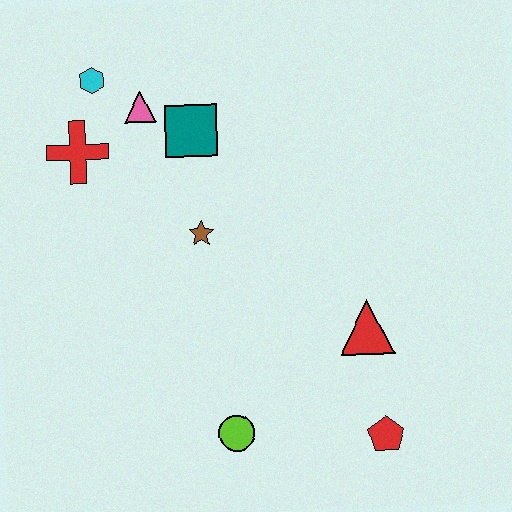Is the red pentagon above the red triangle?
No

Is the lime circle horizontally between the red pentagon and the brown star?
Yes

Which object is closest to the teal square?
The pink triangle is closest to the teal square.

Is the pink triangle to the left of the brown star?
Yes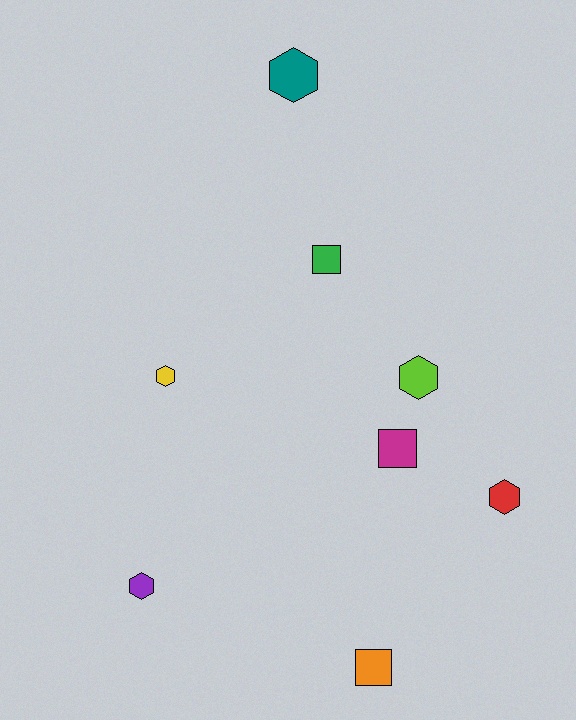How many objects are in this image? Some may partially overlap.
There are 8 objects.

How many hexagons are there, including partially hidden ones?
There are 5 hexagons.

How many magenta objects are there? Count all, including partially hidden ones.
There is 1 magenta object.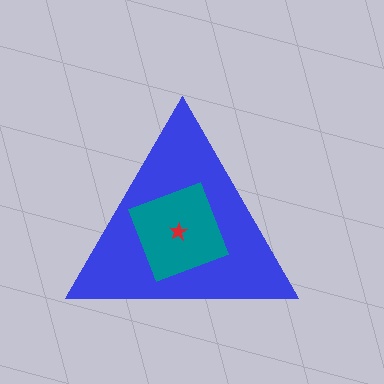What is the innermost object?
The red star.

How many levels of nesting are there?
3.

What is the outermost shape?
The blue triangle.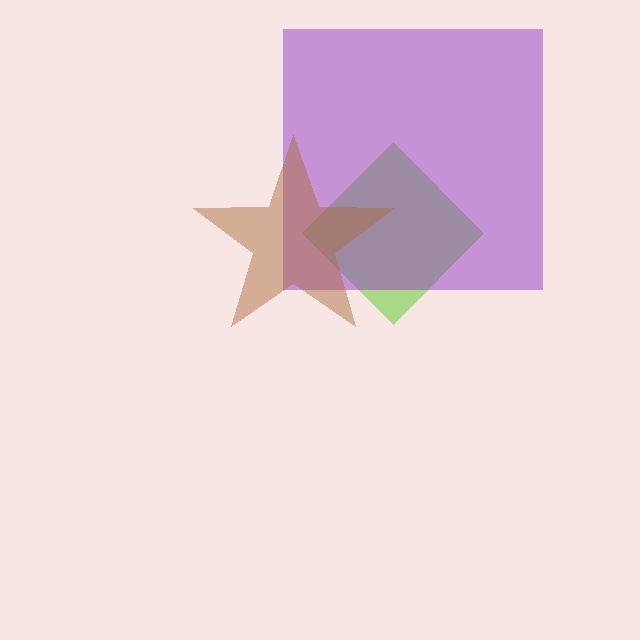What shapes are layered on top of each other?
The layered shapes are: a lime diamond, a purple square, a brown star.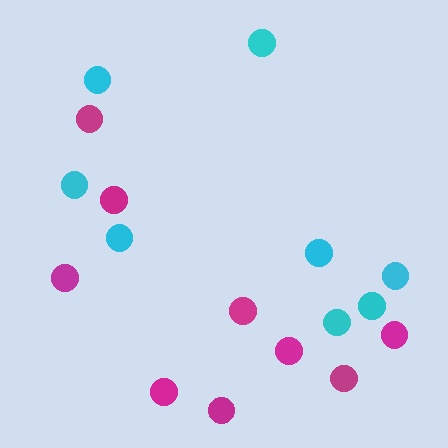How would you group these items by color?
There are 2 groups: one group of magenta circles (9) and one group of cyan circles (8).